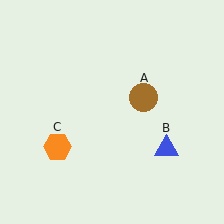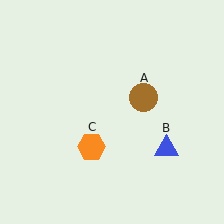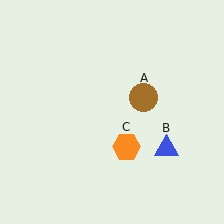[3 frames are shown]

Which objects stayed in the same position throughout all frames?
Brown circle (object A) and blue triangle (object B) remained stationary.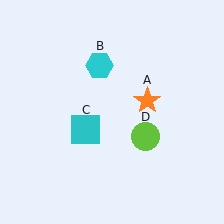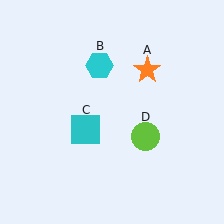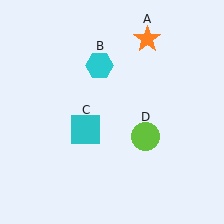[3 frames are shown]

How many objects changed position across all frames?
1 object changed position: orange star (object A).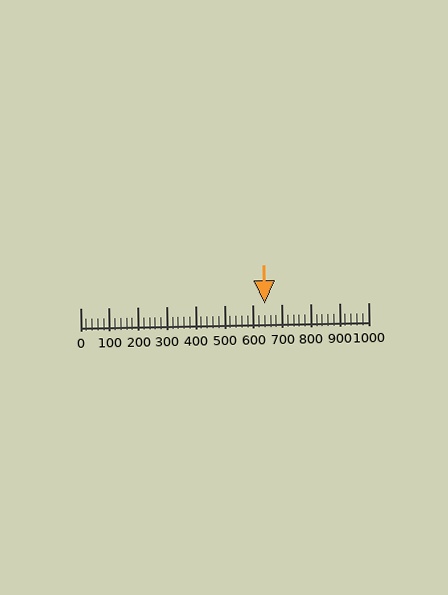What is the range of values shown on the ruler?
The ruler shows values from 0 to 1000.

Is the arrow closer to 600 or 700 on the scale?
The arrow is closer to 600.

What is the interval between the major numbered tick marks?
The major tick marks are spaced 100 units apart.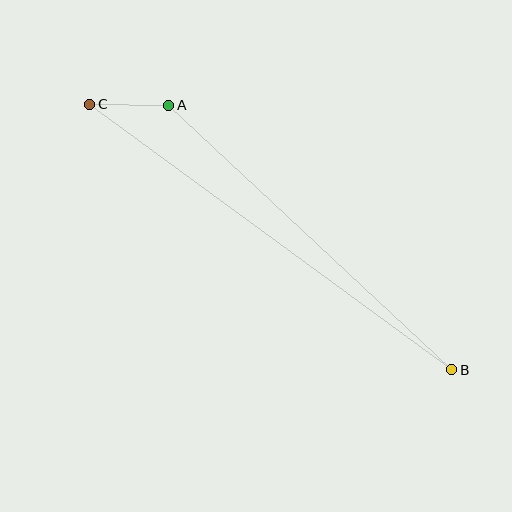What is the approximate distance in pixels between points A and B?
The distance between A and B is approximately 387 pixels.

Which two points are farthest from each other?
Points B and C are farthest from each other.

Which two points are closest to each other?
Points A and C are closest to each other.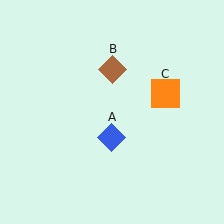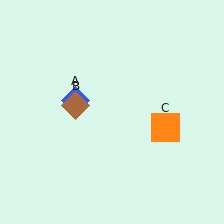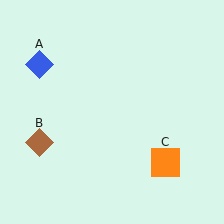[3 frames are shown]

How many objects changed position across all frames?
3 objects changed position: blue diamond (object A), brown diamond (object B), orange square (object C).